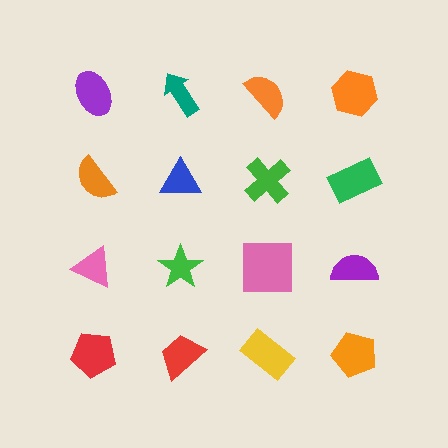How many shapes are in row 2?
4 shapes.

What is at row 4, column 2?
A red trapezoid.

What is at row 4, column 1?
A red pentagon.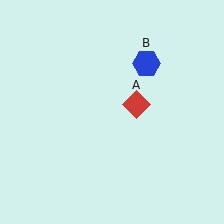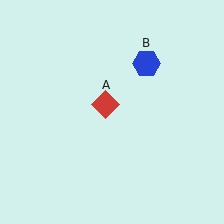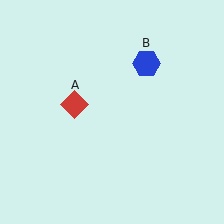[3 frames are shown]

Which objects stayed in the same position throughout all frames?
Blue hexagon (object B) remained stationary.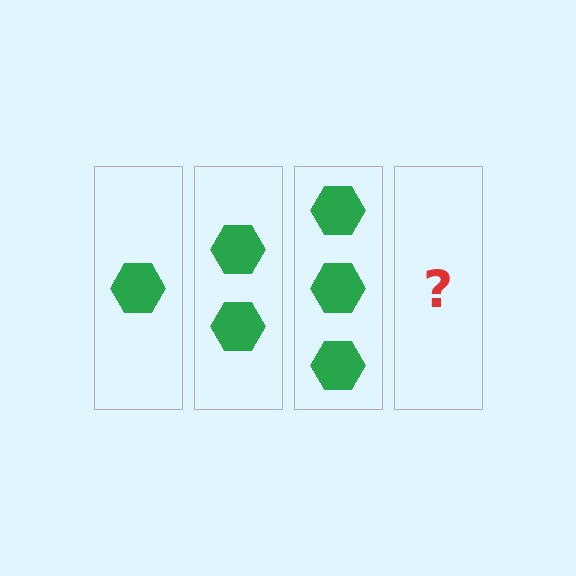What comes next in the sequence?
The next element should be 4 hexagons.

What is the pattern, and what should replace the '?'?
The pattern is that each step adds one more hexagon. The '?' should be 4 hexagons.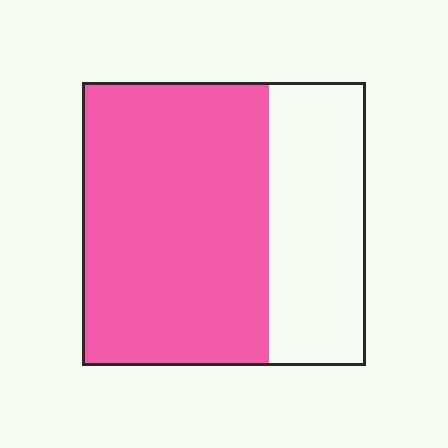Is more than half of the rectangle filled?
Yes.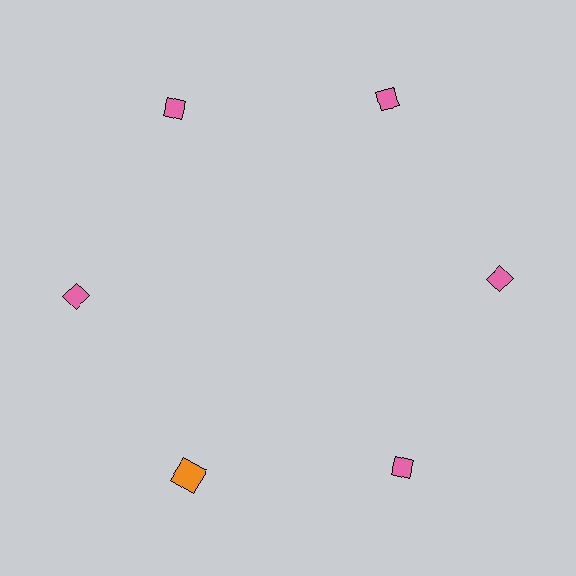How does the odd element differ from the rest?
It differs in both color (orange instead of pink) and shape (square instead of diamond).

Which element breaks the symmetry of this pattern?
The orange square at roughly the 7 o'clock position breaks the symmetry. All other shapes are pink diamonds.